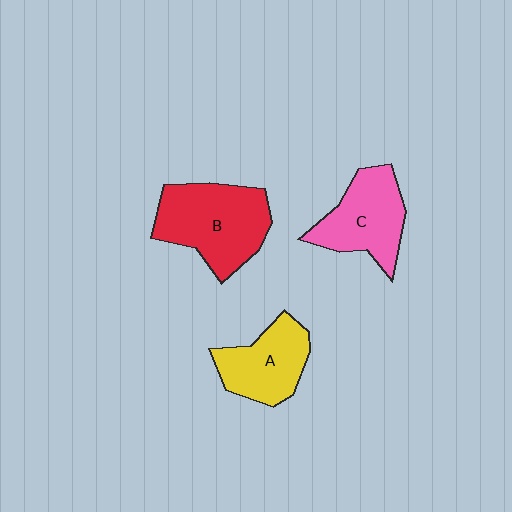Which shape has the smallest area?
Shape A (yellow).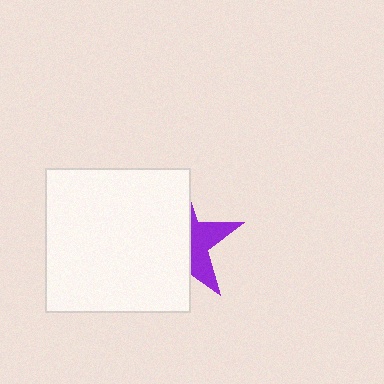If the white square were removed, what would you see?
You would see the complete purple star.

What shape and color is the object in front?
The object in front is a white square.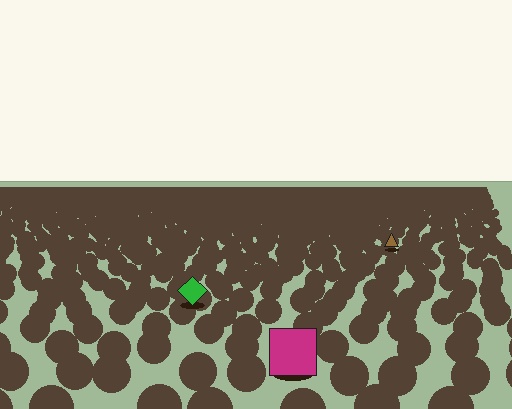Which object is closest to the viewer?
The magenta square is closest. The texture marks near it are larger and more spread out.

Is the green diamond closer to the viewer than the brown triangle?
Yes. The green diamond is closer — you can tell from the texture gradient: the ground texture is coarser near it.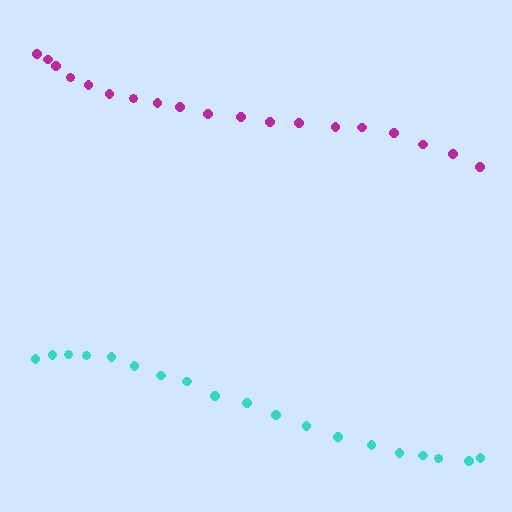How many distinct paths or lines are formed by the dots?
There are 2 distinct paths.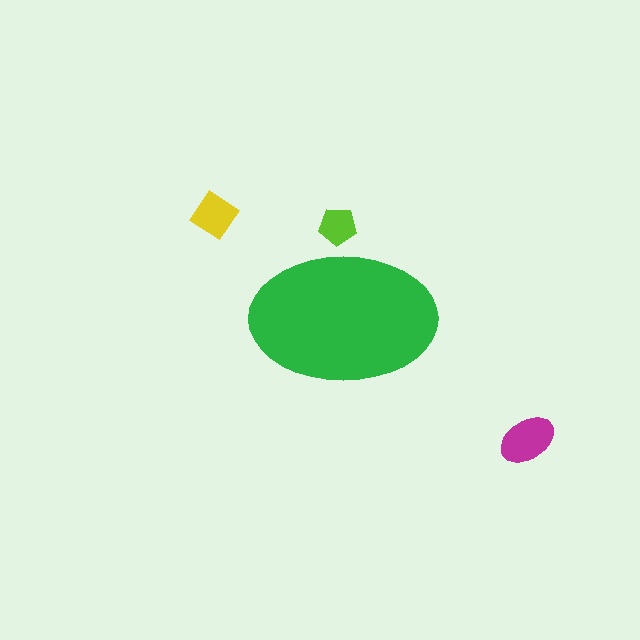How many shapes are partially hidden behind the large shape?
1 shape is partially hidden.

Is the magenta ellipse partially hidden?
No, the magenta ellipse is fully visible.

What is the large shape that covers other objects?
A green ellipse.